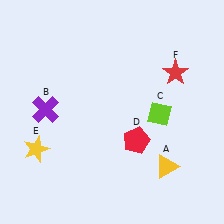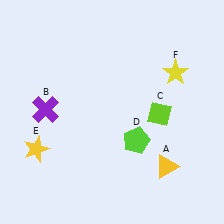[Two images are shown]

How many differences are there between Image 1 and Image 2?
There are 2 differences between the two images.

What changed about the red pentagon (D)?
In Image 1, D is red. In Image 2, it changed to lime.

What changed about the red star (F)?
In Image 1, F is red. In Image 2, it changed to yellow.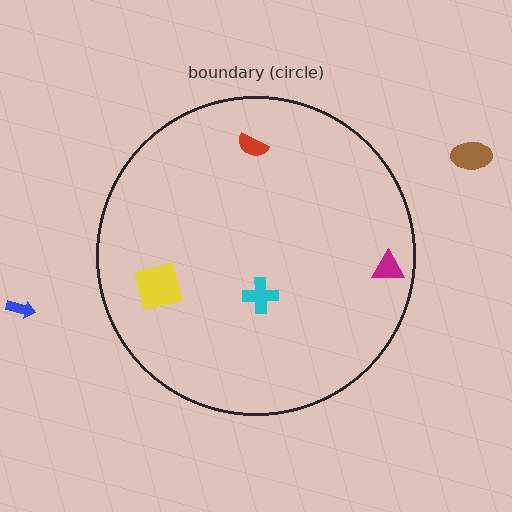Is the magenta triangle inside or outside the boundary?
Inside.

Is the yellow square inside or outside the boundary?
Inside.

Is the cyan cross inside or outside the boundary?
Inside.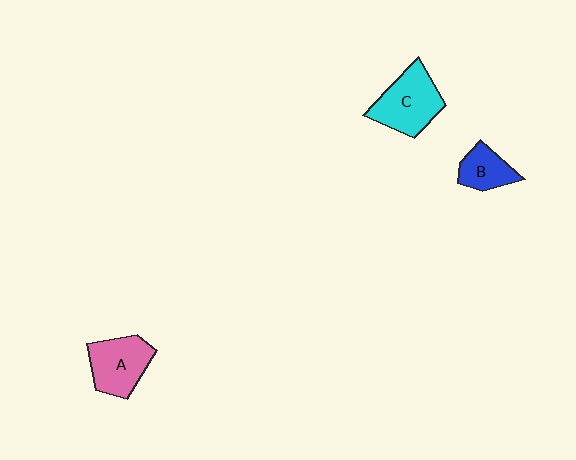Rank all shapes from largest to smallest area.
From largest to smallest: C (cyan), A (pink), B (blue).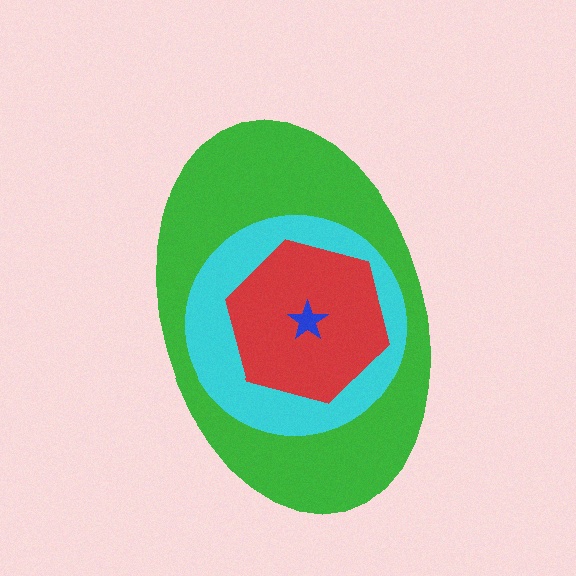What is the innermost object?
The blue star.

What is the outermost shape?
The green ellipse.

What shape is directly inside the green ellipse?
The cyan circle.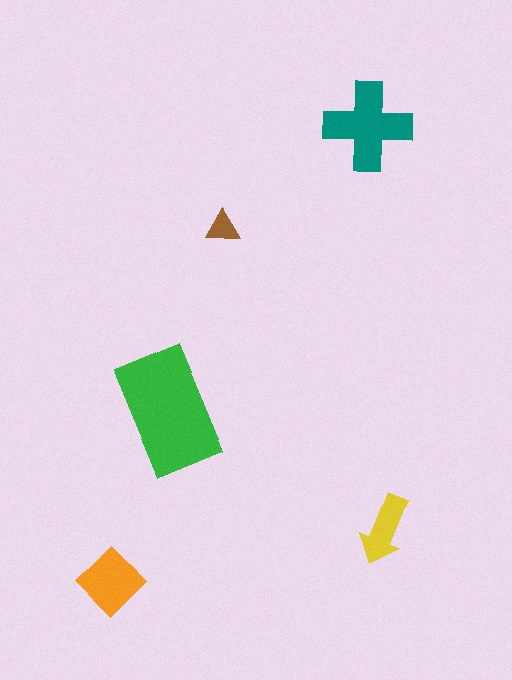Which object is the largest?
The green rectangle.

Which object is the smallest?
The brown triangle.